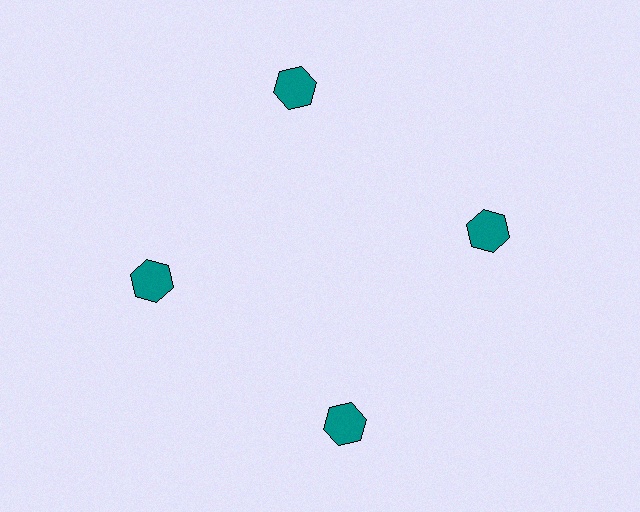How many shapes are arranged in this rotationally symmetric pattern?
There are 4 shapes, arranged in 4 groups of 1.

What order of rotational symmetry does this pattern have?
This pattern has 4-fold rotational symmetry.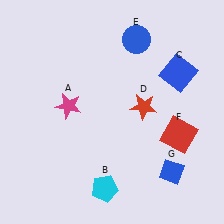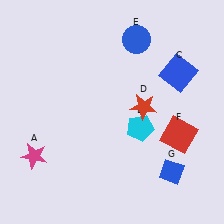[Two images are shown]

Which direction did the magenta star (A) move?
The magenta star (A) moved down.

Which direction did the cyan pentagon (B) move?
The cyan pentagon (B) moved up.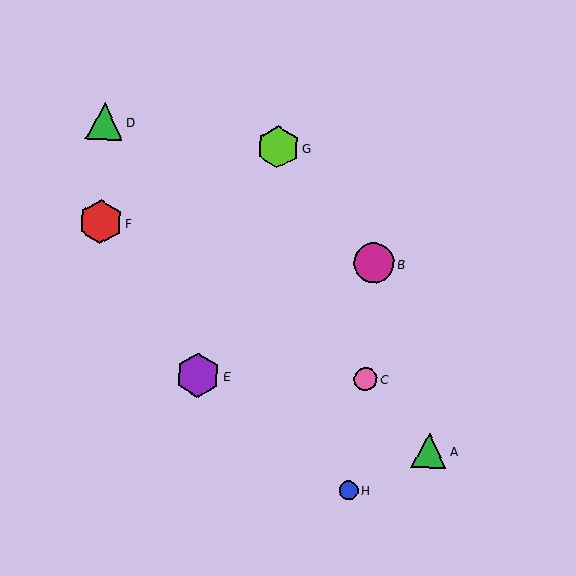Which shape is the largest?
The purple hexagon (labeled E) is the largest.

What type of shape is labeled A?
Shape A is a green triangle.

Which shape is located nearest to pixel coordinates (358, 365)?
The pink circle (labeled C) at (366, 379) is nearest to that location.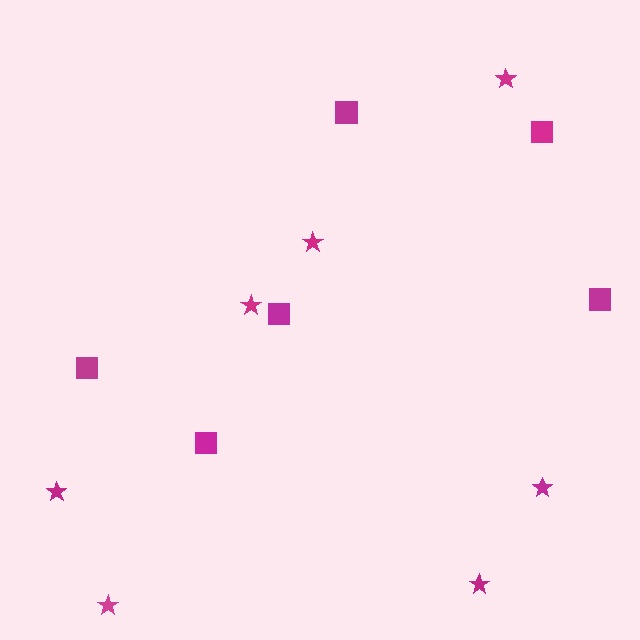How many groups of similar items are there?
There are 2 groups: one group of squares (6) and one group of stars (7).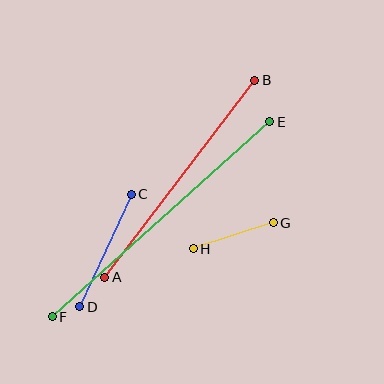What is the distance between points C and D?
The distance is approximately 124 pixels.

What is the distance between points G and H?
The distance is approximately 84 pixels.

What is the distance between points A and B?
The distance is approximately 247 pixels.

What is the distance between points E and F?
The distance is approximately 292 pixels.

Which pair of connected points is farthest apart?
Points E and F are farthest apart.